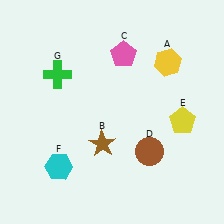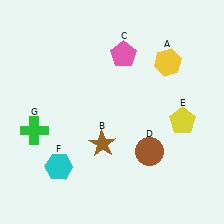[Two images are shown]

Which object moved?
The green cross (G) moved down.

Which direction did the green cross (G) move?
The green cross (G) moved down.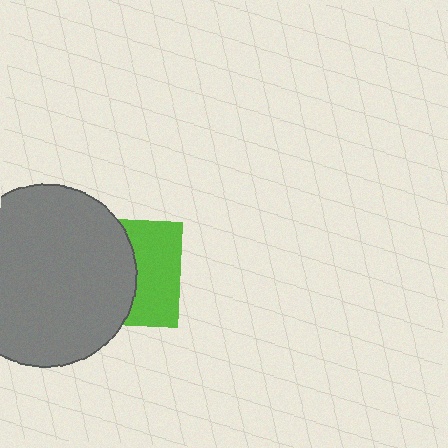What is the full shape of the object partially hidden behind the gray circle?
The partially hidden object is a lime square.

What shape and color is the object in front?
The object in front is a gray circle.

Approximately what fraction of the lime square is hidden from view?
Roughly 54% of the lime square is hidden behind the gray circle.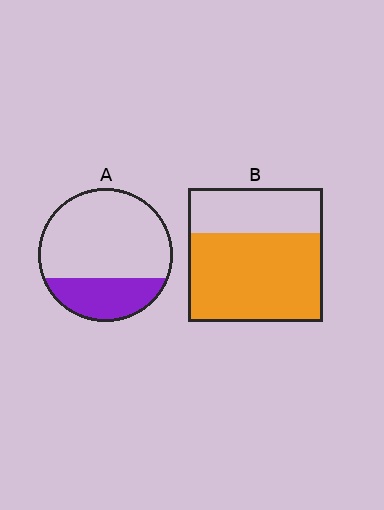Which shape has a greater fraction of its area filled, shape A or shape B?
Shape B.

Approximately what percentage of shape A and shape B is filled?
A is approximately 30% and B is approximately 65%.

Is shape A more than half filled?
No.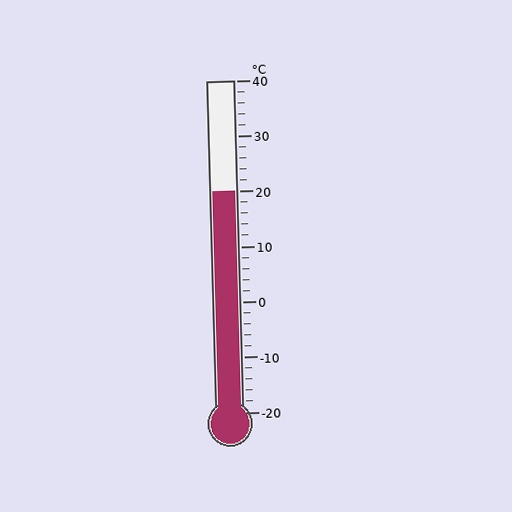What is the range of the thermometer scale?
The thermometer scale ranges from -20°C to 40°C.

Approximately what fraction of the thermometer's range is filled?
The thermometer is filled to approximately 65% of its range.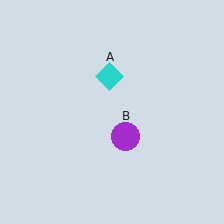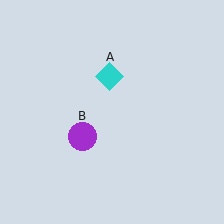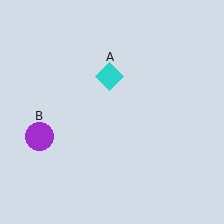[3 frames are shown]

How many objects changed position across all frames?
1 object changed position: purple circle (object B).